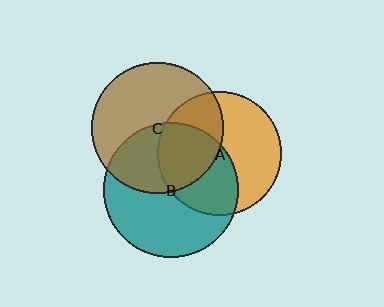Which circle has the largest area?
Circle B (teal).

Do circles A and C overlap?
Yes.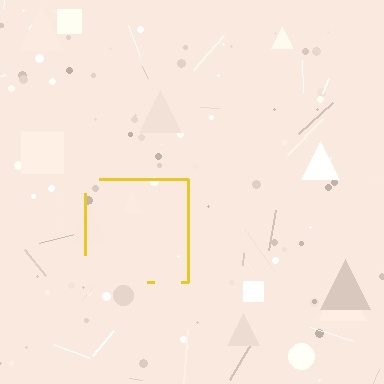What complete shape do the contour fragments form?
The contour fragments form a square.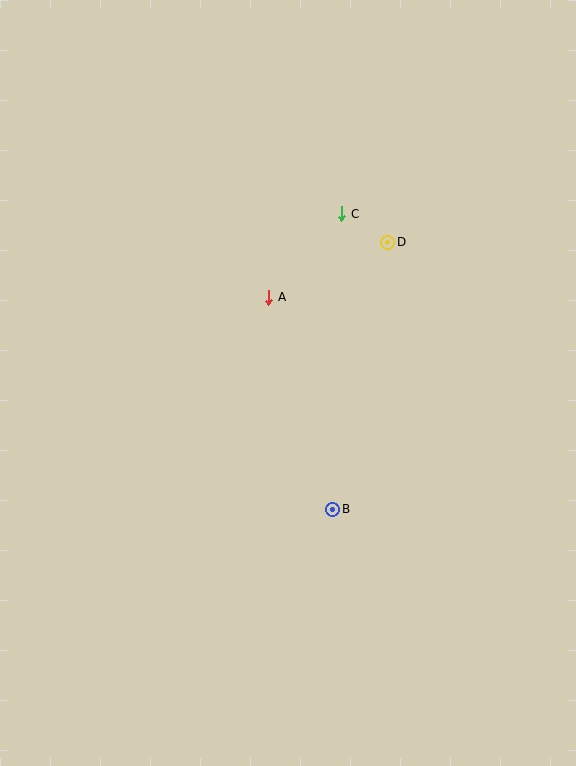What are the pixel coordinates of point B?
Point B is at (333, 509).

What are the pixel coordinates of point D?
Point D is at (388, 242).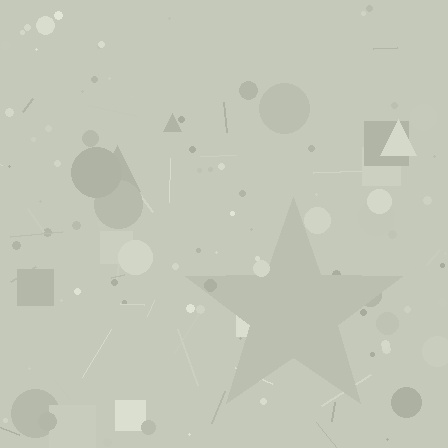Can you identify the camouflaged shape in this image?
The camouflaged shape is a star.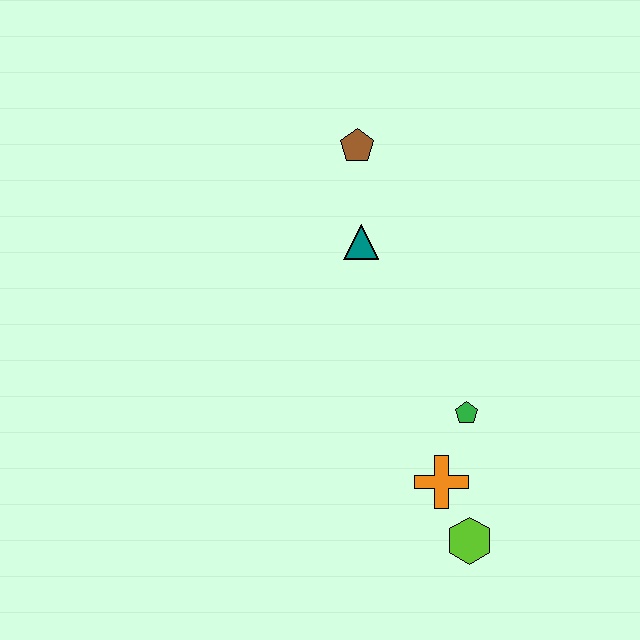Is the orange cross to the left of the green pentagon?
Yes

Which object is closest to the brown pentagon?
The teal triangle is closest to the brown pentagon.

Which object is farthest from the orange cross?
The brown pentagon is farthest from the orange cross.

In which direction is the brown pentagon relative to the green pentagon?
The brown pentagon is above the green pentagon.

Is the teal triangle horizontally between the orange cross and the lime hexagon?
No